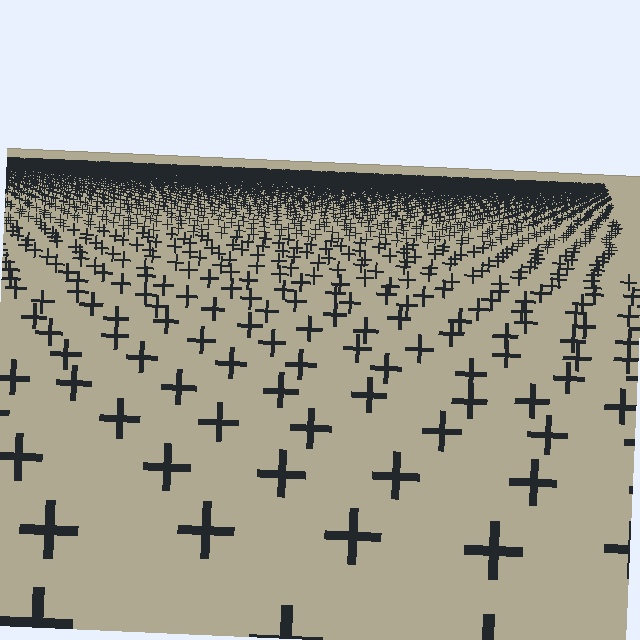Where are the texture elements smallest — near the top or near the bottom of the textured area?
Near the top.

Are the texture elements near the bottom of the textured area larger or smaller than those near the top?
Larger. Near the bottom, elements are closer to the viewer and appear at a bigger on-screen size.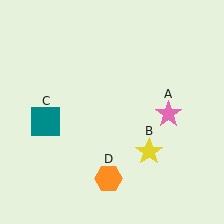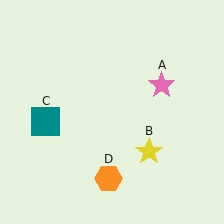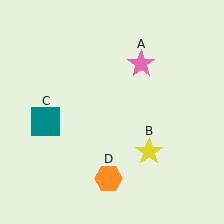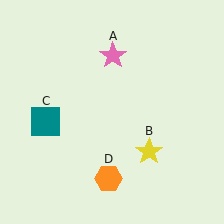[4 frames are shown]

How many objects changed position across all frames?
1 object changed position: pink star (object A).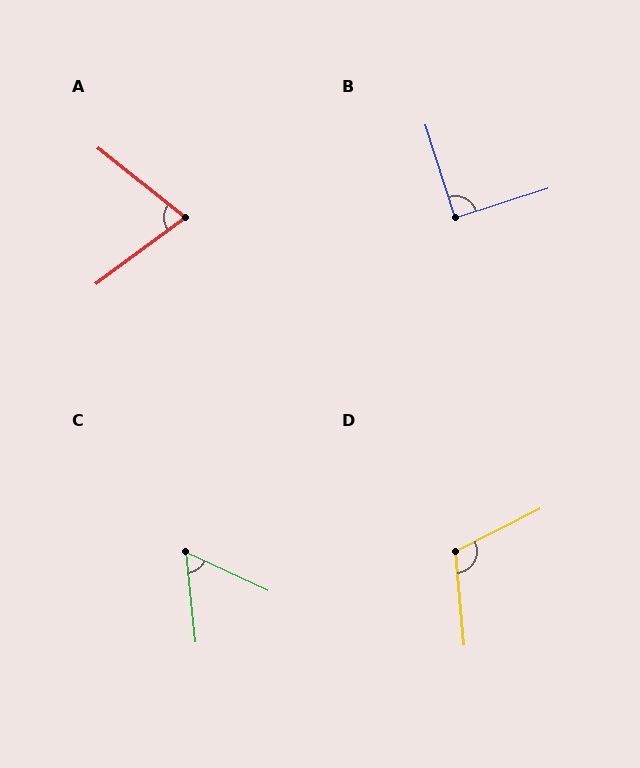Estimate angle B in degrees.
Approximately 90 degrees.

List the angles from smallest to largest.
C (58°), A (75°), B (90°), D (111°).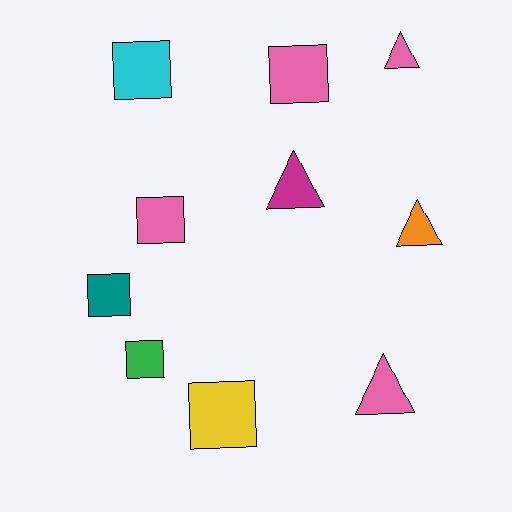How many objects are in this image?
There are 10 objects.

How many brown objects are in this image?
There are no brown objects.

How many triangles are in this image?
There are 4 triangles.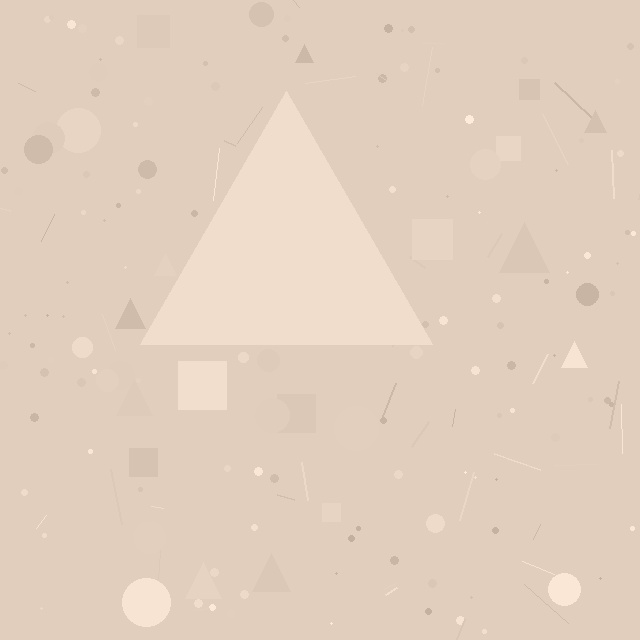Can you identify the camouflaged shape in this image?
The camouflaged shape is a triangle.